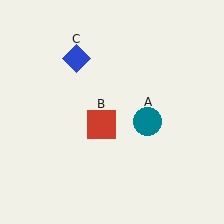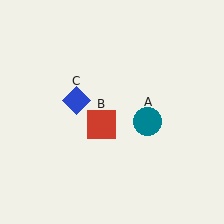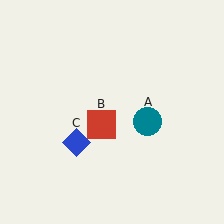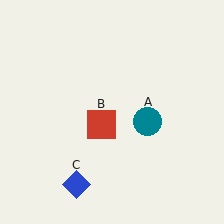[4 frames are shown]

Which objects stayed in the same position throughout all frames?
Teal circle (object A) and red square (object B) remained stationary.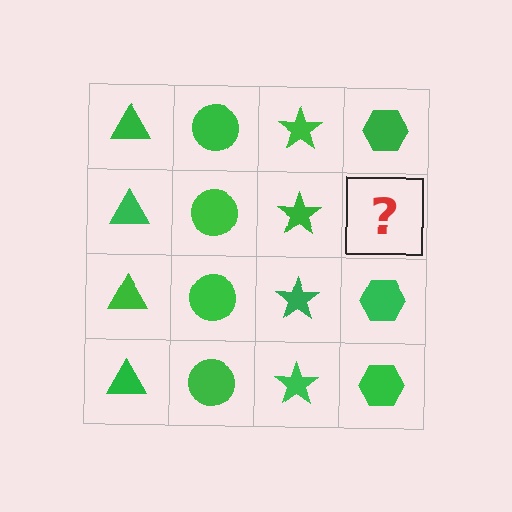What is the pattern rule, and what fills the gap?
The rule is that each column has a consistent shape. The gap should be filled with a green hexagon.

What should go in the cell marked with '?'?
The missing cell should contain a green hexagon.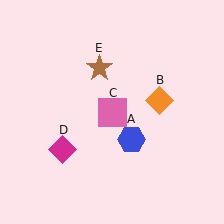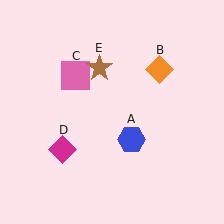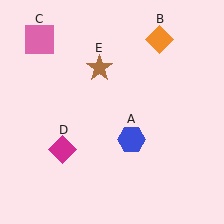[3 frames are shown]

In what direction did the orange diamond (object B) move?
The orange diamond (object B) moved up.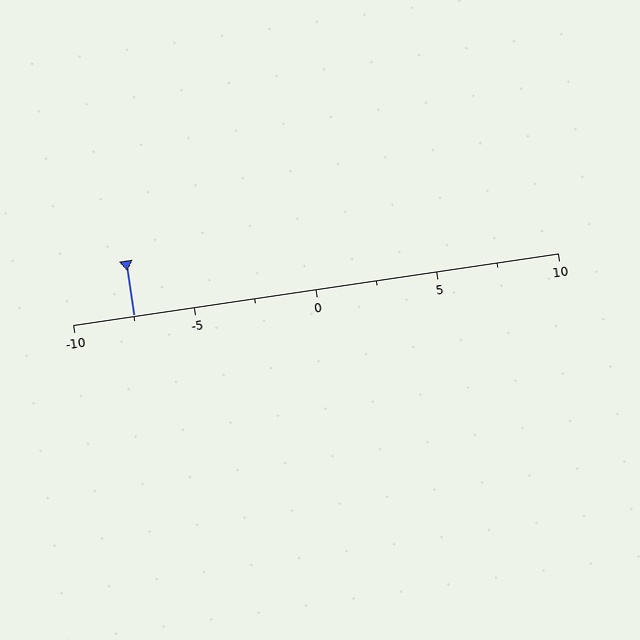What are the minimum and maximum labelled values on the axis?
The axis runs from -10 to 10.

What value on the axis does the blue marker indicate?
The marker indicates approximately -7.5.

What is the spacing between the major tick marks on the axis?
The major ticks are spaced 5 apart.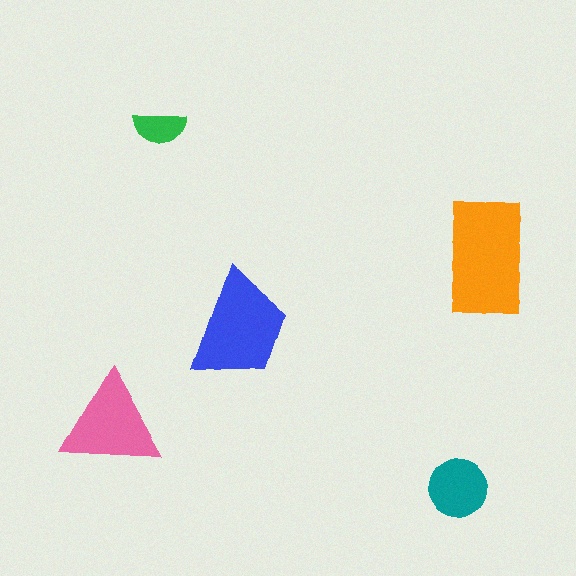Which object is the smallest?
The green semicircle.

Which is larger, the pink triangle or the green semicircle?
The pink triangle.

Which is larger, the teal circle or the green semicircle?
The teal circle.